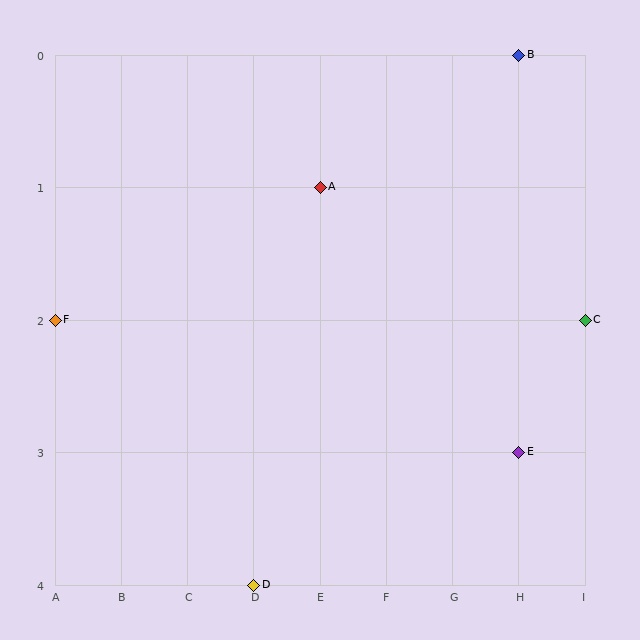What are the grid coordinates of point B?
Point B is at grid coordinates (H, 0).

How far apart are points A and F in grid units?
Points A and F are 4 columns and 1 row apart (about 4.1 grid units diagonally).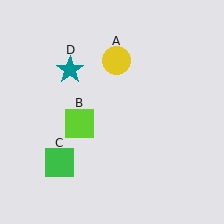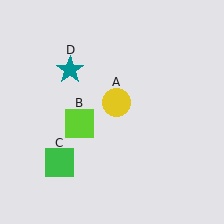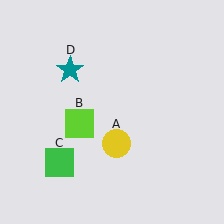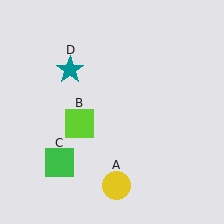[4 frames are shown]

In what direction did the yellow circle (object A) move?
The yellow circle (object A) moved down.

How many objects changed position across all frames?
1 object changed position: yellow circle (object A).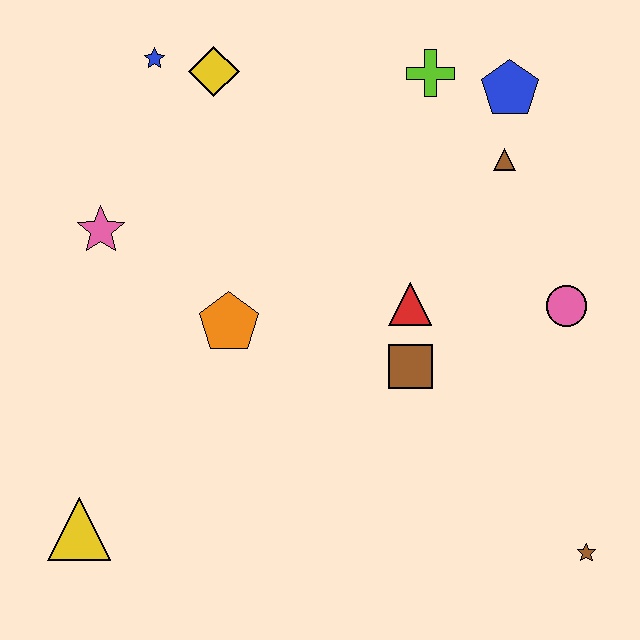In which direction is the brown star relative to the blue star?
The brown star is below the blue star.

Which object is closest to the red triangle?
The brown square is closest to the red triangle.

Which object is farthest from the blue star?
The brown star is farthest from the blue star.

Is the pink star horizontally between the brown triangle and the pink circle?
No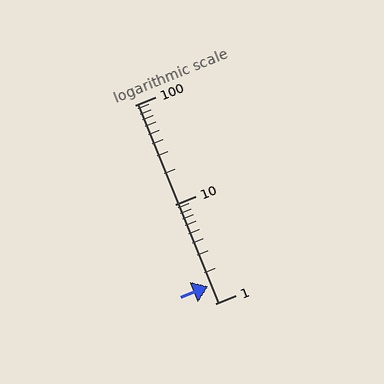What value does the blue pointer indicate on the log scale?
The pointer indicates approximately 1.5.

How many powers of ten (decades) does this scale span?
The scale spans 2 decades, from 1 to 100.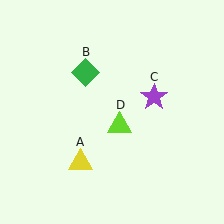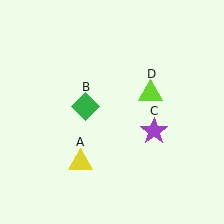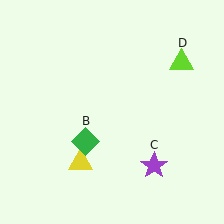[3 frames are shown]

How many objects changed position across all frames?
3 objects changed position: green diamond (object B), purple star (object C), lime triangle (object D).